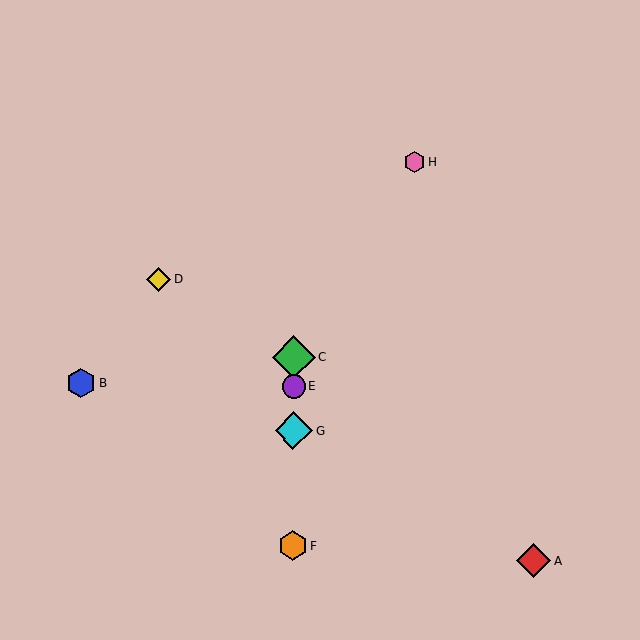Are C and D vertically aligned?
No, C is at x≈294 and D is at x≈159.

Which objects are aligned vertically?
Objects C, E, F, G are aligned vertically.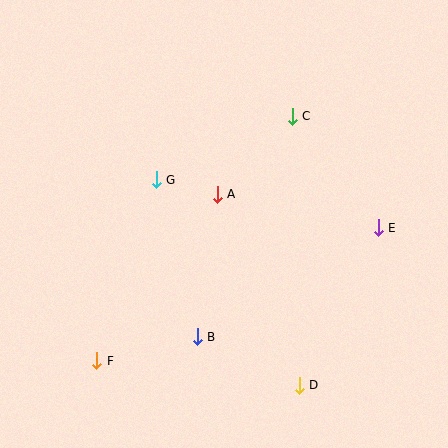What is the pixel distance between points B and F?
The distance between B and F is 103 pixels.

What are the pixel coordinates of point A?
Point A is at (217, 194).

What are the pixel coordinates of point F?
Point F is at (97, 361).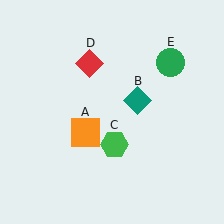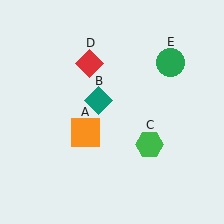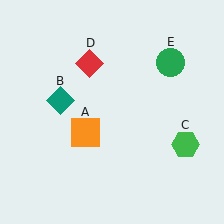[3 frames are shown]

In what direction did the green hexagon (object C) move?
The green hexagon (object C) moved right.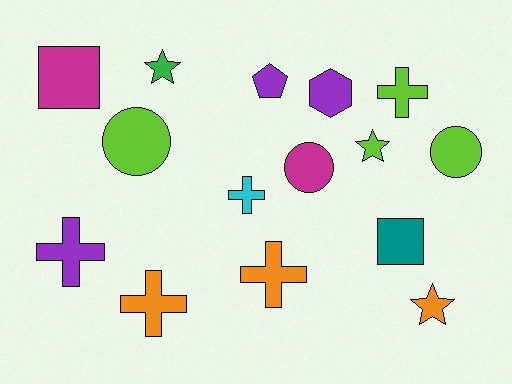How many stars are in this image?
There are 3 stars.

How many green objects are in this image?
There is 1 green object.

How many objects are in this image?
There are 15 objects.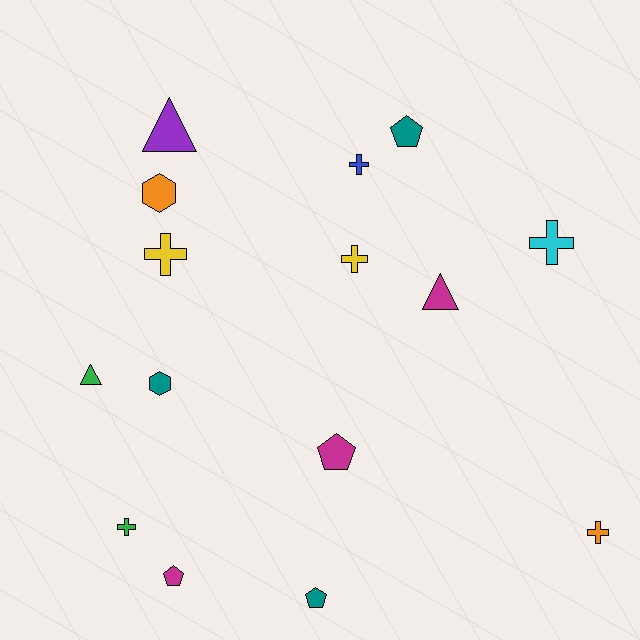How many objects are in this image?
There are 15 objects.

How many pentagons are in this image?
There are 4 pentagons.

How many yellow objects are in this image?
There are 2 yellow objects.